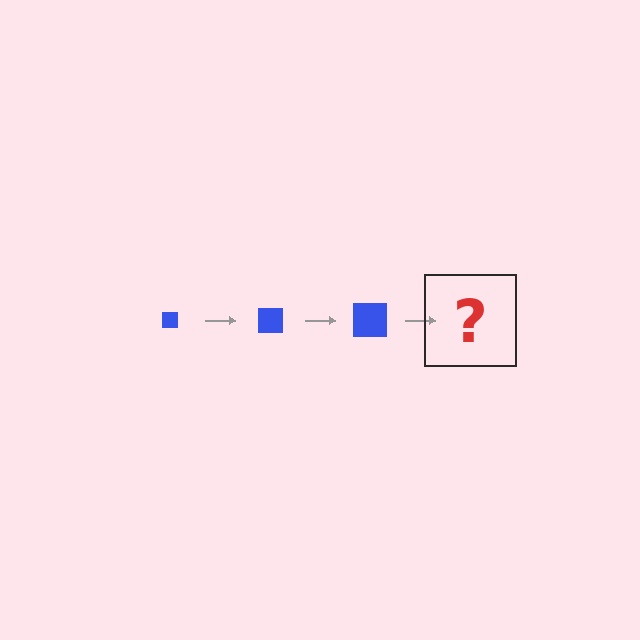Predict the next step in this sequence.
The next step is a blue square, larger than the previous one.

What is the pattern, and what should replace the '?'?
The pattern is that the square gets progressively larger each step. The '?' should be a blue square, larger than the previous one.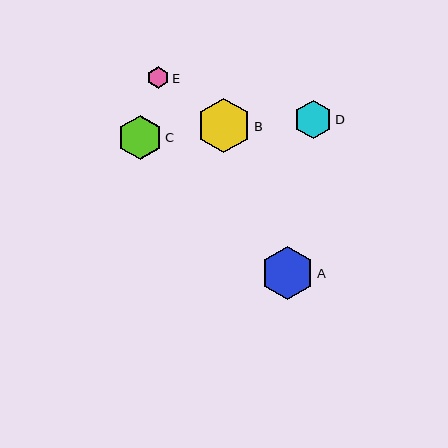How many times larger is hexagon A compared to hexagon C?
Hexagon A is approximately 1.2 times the size of hexagon C.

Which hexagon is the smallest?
Hexagon E is the smallest with a size of approximately 21 pixels.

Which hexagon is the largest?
Hexagon B is the largest with a size of approximately 54 pixels.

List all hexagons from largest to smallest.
From largest to smallest: B, A, C, D, E.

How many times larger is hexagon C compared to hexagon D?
Hexagon C is approximately 1.2 times the size of hexagon D.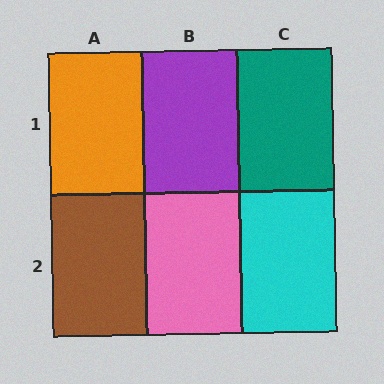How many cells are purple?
1 cell is purple.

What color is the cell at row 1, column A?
Orange.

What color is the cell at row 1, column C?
Teal.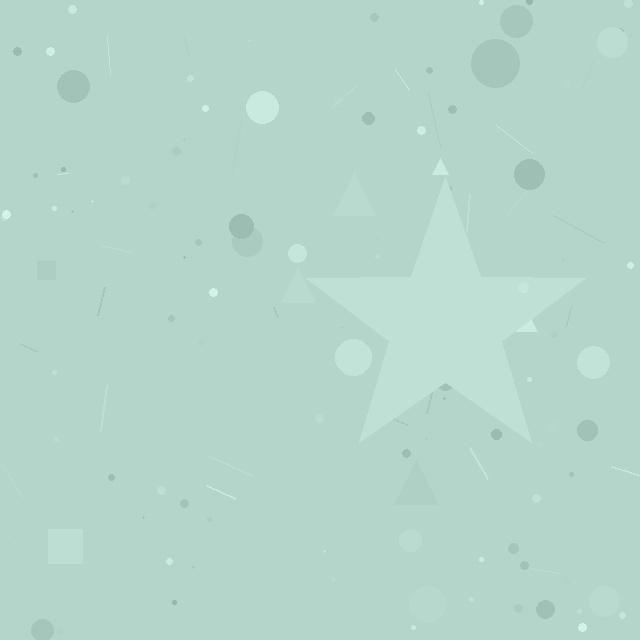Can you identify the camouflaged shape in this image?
The camouflaged shape is a star.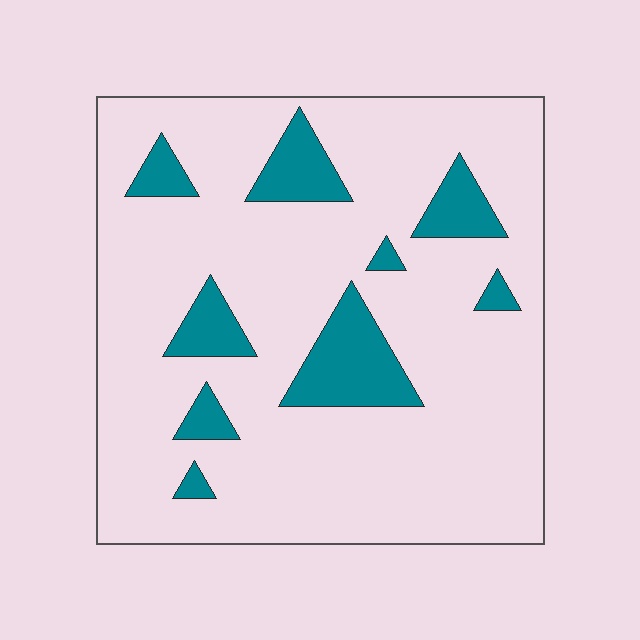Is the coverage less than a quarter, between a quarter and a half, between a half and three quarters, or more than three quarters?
Less than a quarter.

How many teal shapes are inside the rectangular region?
9.